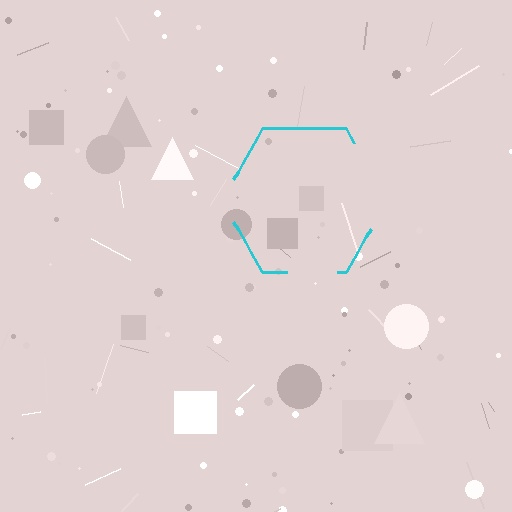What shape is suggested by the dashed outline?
The dashed outline suggests a hexagon.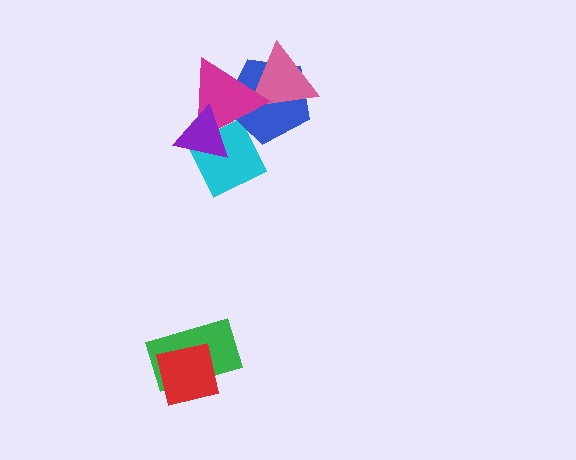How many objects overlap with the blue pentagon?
3 objects overlap with the blue pentagon.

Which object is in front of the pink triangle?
The magenta triangle is in front of the pink triangle.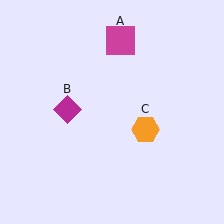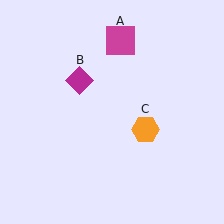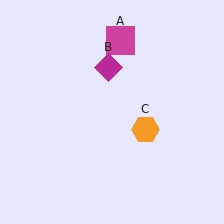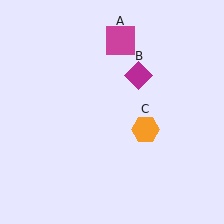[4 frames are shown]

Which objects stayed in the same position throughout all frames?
Magenta square (object A) and orange hexagon (object C) remained stationary.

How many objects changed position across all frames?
1 object changed position: magenta diamond (object B).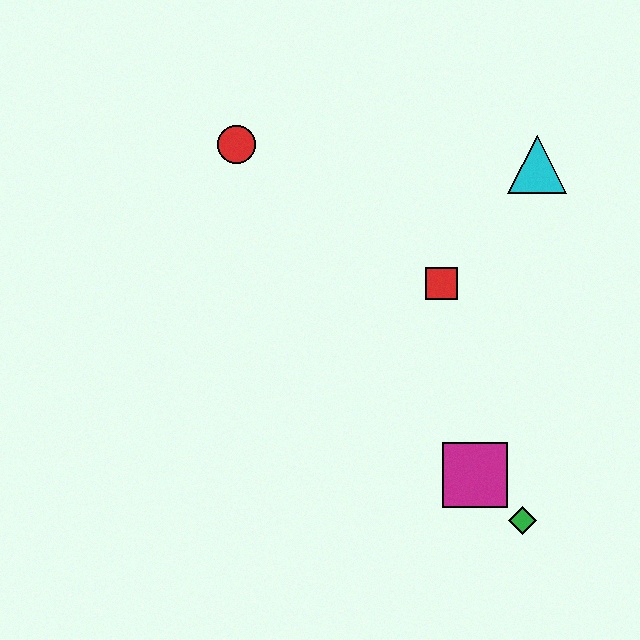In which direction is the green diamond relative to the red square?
The green diamond is below the red square.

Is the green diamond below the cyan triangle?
Yes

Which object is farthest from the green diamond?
The red circle is farthest from the green diamond.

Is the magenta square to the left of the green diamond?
Yes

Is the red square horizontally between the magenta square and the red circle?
Yes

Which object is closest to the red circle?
The red square is closest to the red circle.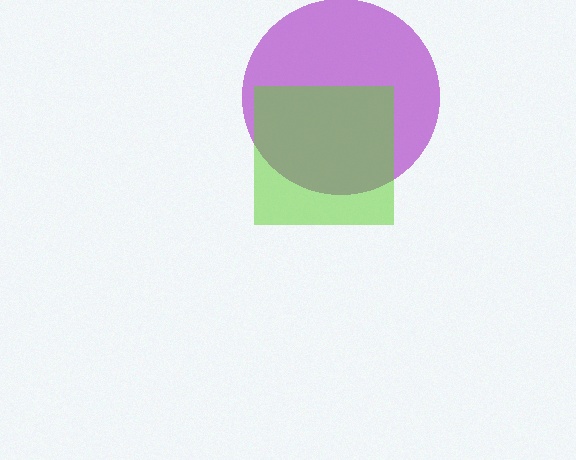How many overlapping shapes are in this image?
There are 2 overlapping shapes in the image.